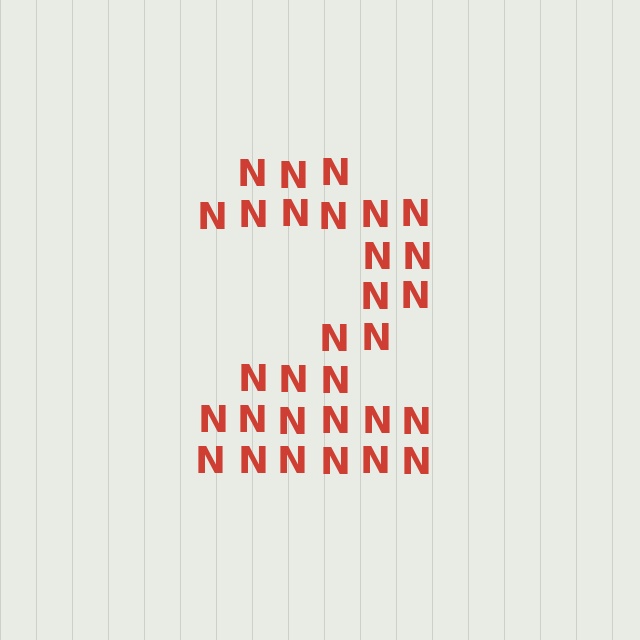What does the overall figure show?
The overall figure shows the digit 2.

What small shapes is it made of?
It is made of small letter N's.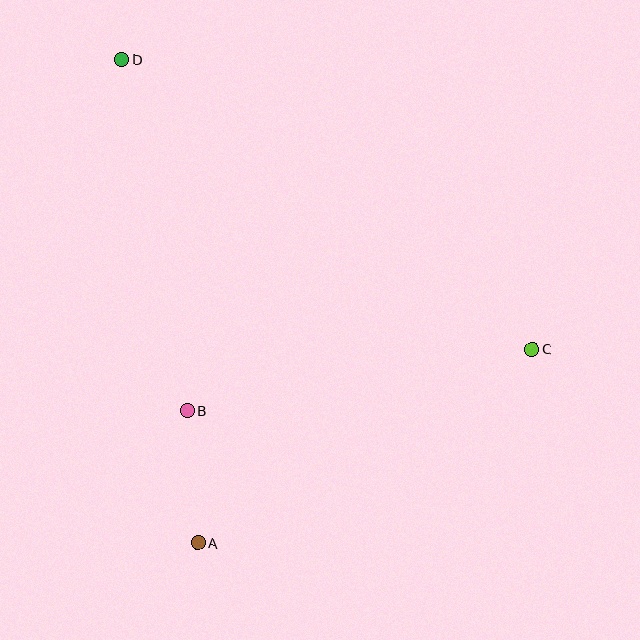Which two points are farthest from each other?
Points C and D are farthest from each other.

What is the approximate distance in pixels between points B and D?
The distance between B and D is approximately 357 pixels.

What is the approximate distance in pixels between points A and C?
The distance between A and C is approximately 386 pixels.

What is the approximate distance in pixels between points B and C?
The distance between B and C is approximately 350 pixels.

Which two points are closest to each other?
Points A and B are closest to each other.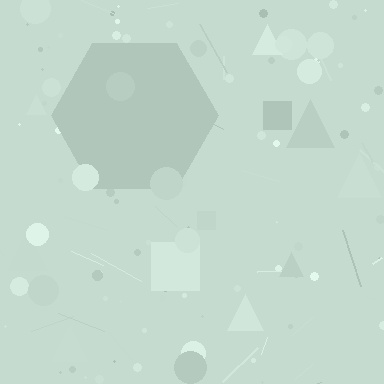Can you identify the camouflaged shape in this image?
The camouflaged shape is a hexagon.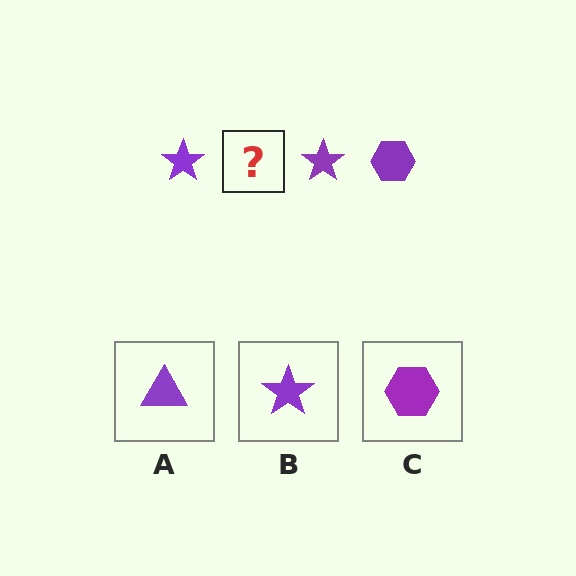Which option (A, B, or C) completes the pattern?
C.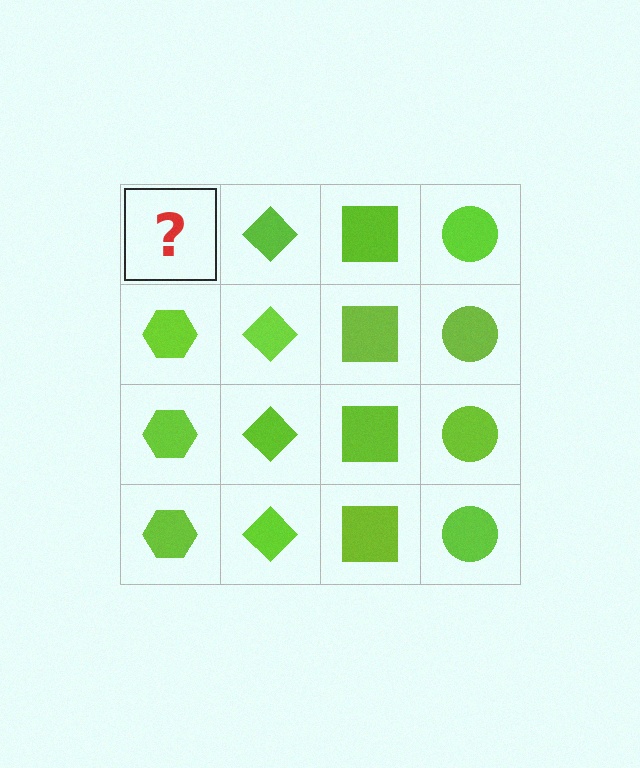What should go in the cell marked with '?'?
The missing cell should contain a lime hexagon.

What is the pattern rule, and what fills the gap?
The rule is that each column has a consistent shape. The gap should be filled with a lime hexagon.